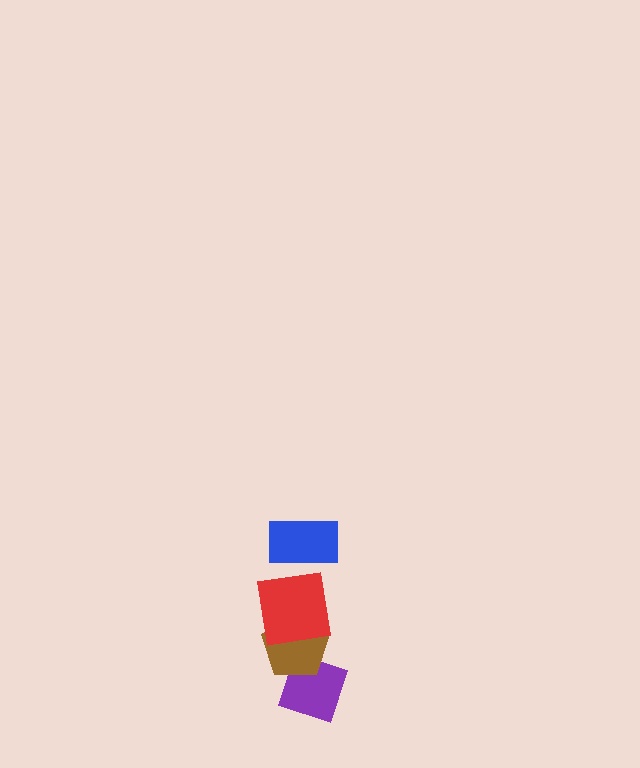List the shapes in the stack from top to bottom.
From top to bottom: the blue rectangle, the red square, the brown pentagon, the purple diamond.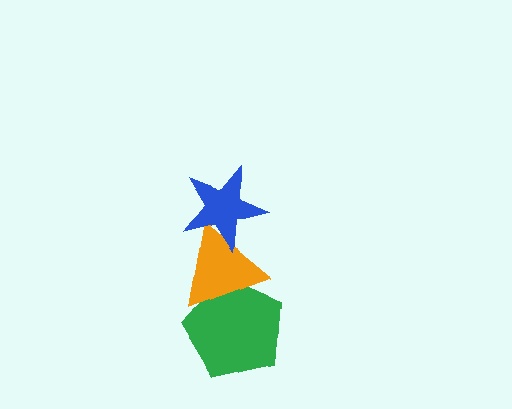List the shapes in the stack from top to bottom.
From top to bottom: the blue star, the orange triangle, the green pentagon.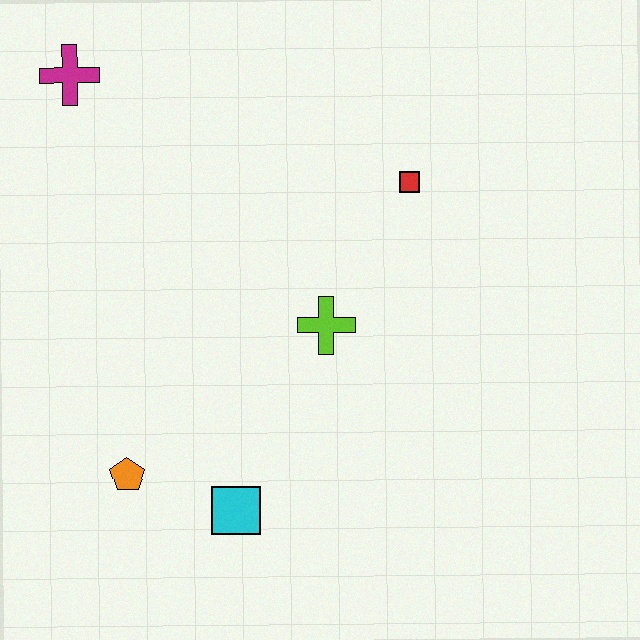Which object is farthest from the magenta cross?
The cyan square is farthest from the magenta cross.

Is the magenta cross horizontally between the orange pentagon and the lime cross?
No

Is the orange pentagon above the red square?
No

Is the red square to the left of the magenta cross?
No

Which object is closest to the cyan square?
The orange pentagon is closest to the cyan square.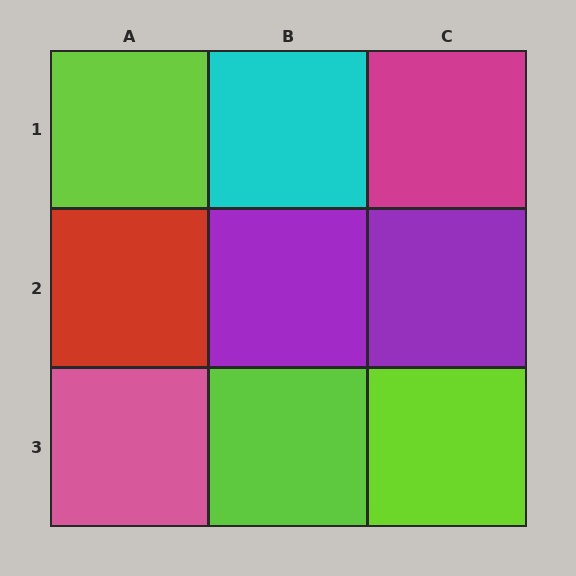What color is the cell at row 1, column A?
Lime.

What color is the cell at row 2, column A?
Red.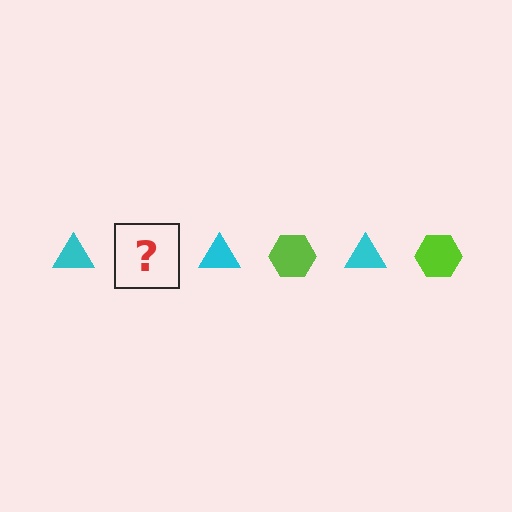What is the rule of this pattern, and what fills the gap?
The rule is that the pattern alternates between cyan triangle and lime hexagon. The gap should be filled with a lime hexagon.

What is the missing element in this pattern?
The missing element is a lime hexagon.